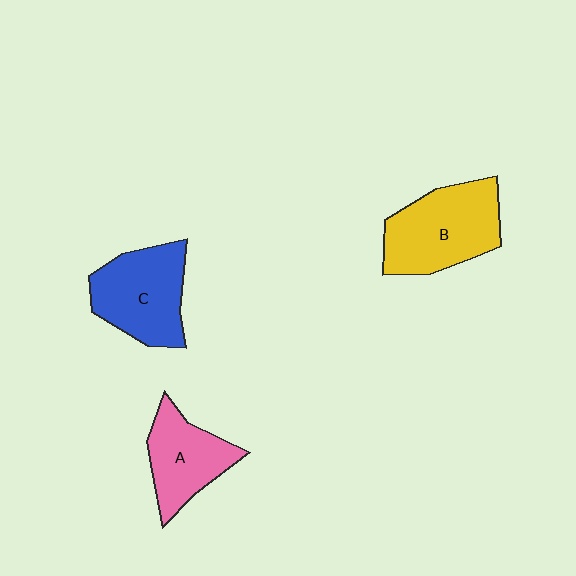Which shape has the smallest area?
Shape A (pink).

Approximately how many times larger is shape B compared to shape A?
Approximately 1.4 times.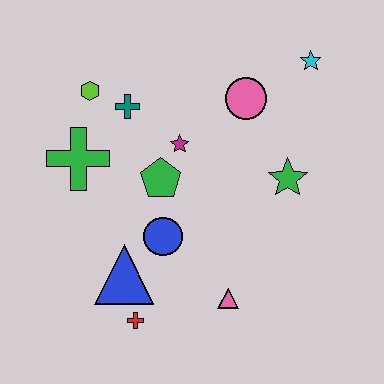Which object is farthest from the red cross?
The cyan star is farthest from the red cross.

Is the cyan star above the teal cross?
Yes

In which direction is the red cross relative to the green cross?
The red cross is below the green cross.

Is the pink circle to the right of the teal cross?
Yes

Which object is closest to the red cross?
The blue triangle is closest to the red cross.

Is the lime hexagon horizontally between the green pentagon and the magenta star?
No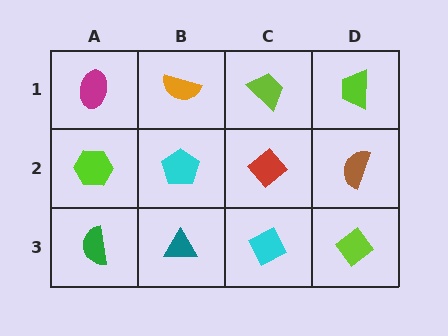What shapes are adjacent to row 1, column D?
A brown semicircle (row 2, column D), a lime trapezoid (row 1, column C).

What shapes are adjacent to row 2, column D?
A lime trapezoid (row 1, column D), a lime diamond (row 3, column D), a red diamond (row 2, column C).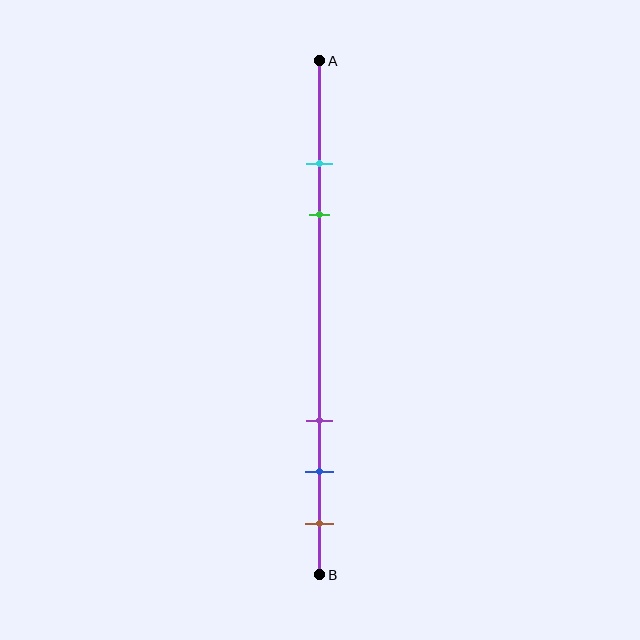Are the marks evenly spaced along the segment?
No, the marks are not evenly spaced.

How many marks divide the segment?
There are 5 marks dividing the segment.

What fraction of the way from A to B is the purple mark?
The purple mark is approximately 70% (0.7) of the way from A to B.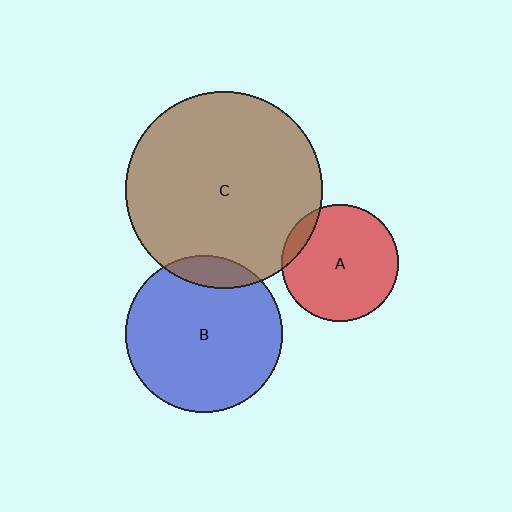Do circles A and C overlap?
Yes.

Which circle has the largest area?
Circle C (brown).